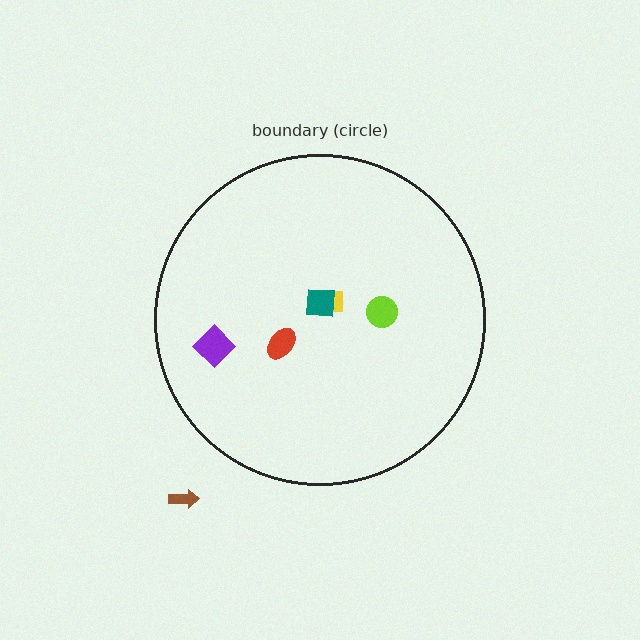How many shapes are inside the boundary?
5 inside, 1 outside.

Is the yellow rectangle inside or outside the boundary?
Inside.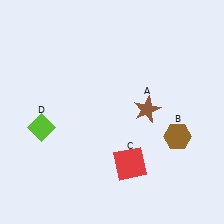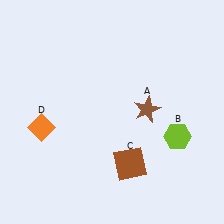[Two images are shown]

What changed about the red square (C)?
In Image 1, C is red. In Image 2, it changed to brown.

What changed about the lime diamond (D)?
In Image 1, D is lime. In Image 2, it changed to orange.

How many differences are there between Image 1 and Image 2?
There are 3 differences between the two images.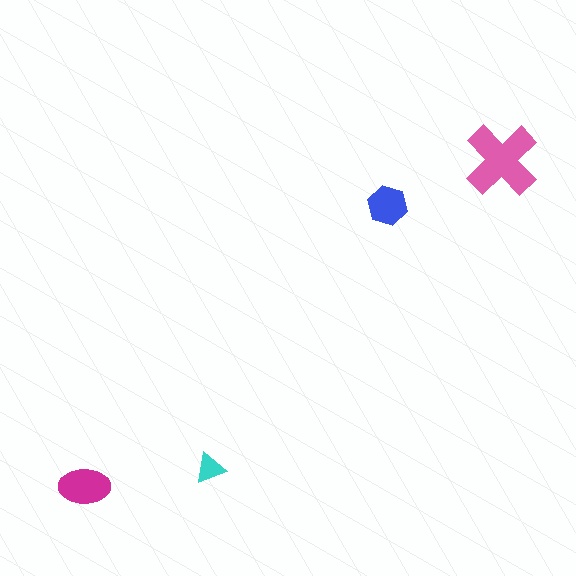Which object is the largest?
The pink cross.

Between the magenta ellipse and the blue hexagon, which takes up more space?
The magenta ellipse.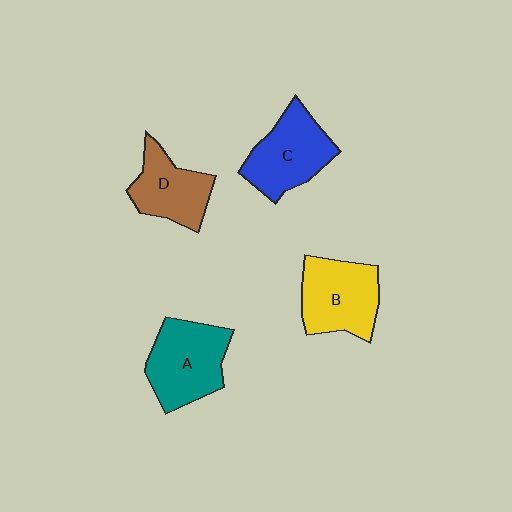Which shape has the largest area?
Shape A (teal).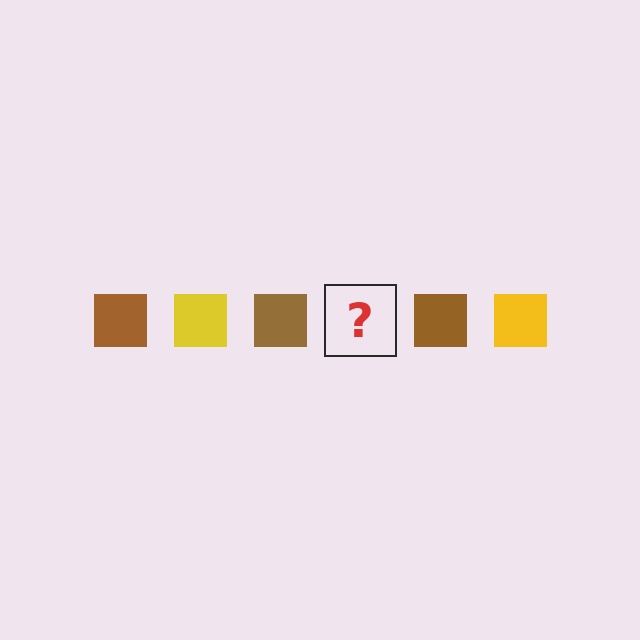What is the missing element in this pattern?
The missing element is a yellow square.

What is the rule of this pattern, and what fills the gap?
The rule is that the pattern cycles through brown, yellow squares. The gap should be filled with a yellow square.